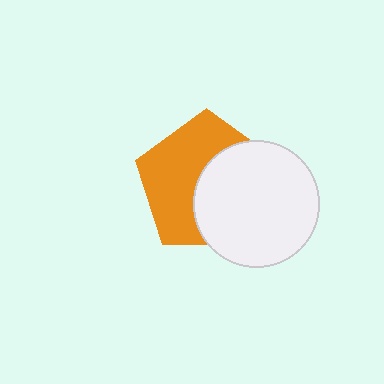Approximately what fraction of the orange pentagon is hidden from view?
Roughly 48% of the orange pentagon is hidden behind the white circle.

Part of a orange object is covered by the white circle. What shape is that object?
It is a pentagon.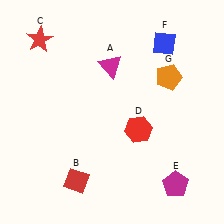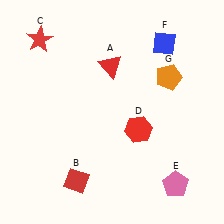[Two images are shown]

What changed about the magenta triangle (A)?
In Image 1, A is magenta. In Image 2, it changed to red.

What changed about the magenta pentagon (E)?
In Image 1, E is magenta. In Image 2, it changed to pink.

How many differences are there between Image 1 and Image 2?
There are 2 differences between the two images.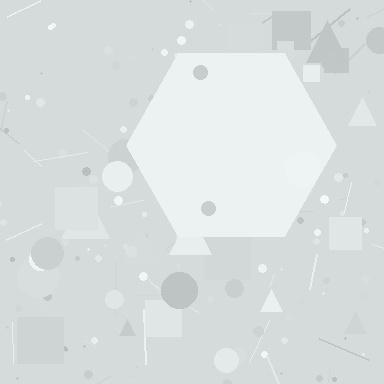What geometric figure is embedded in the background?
A hexagon is embedded in the background.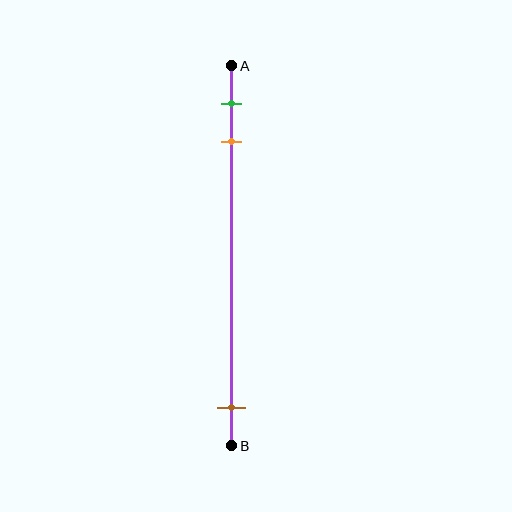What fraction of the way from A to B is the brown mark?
The brown mark is approximately 90% (0.9) of the way from A to B.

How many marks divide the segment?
There are 3 marks dividing the segment.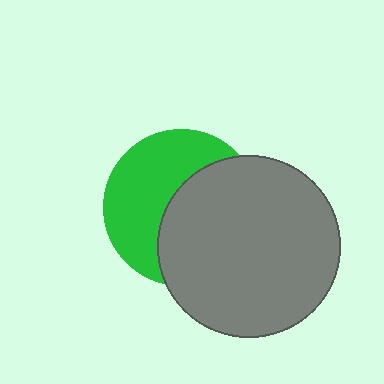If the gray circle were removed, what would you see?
You would see the complete green circle.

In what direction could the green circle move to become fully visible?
The green circle could move left. That would shift it out from behind the gray circle entirely.